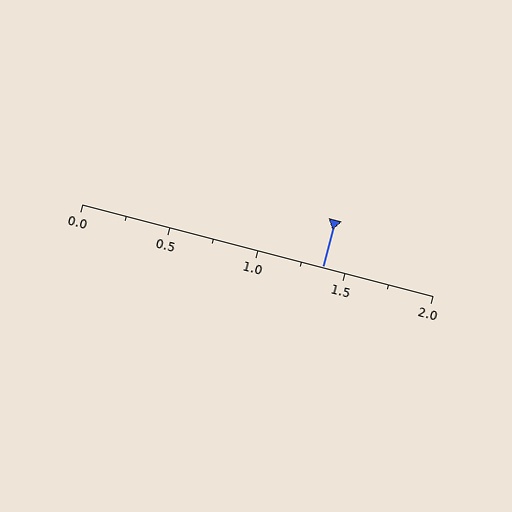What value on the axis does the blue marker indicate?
The marker indicates approximately 1.38.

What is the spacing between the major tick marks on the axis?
The major ticks are spaced 0.5 apart.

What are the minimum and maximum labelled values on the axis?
The axis runs from 0.0 to 2.0.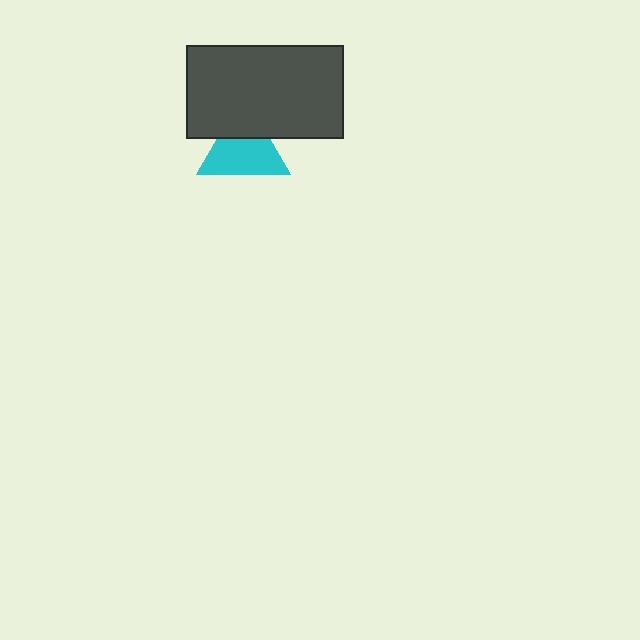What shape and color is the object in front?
The object in front is a dark gray rectangle.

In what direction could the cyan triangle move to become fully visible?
The cyan triangle could move down. That would shift it out from behind the dark gray rectangle entirely.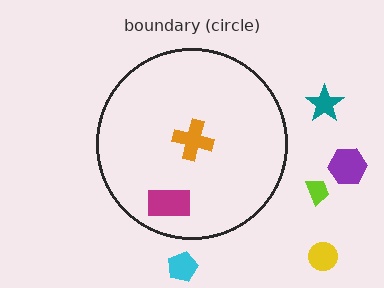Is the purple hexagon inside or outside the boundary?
Outside.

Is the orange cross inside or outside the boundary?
Inside.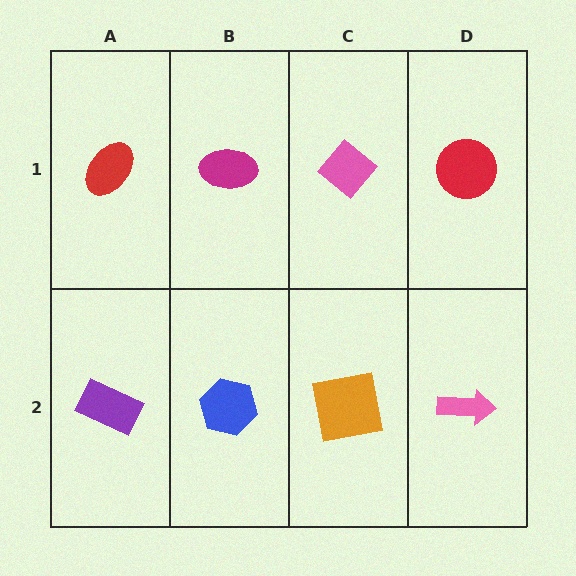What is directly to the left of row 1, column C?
A magenta ellipse.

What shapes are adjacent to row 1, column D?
A pink arrow (row 2, column D), a pink diamond (row 1, column C).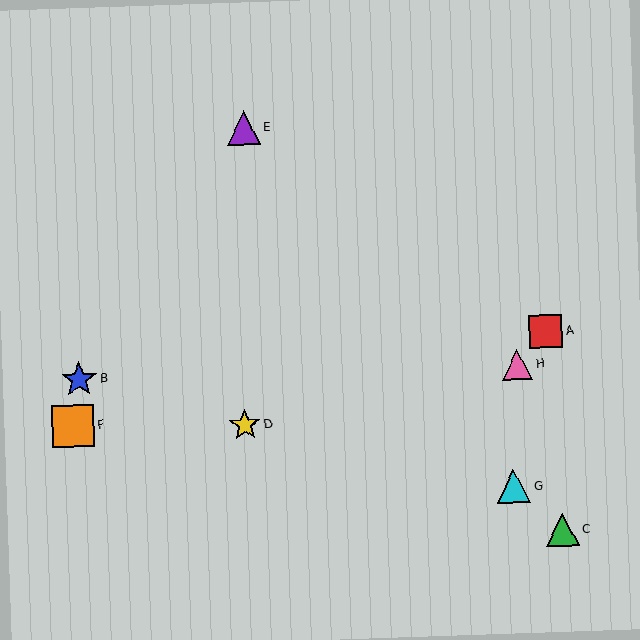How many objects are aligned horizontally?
2 objects (B, H) are aligned horizontally.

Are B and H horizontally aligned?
Yes, both are at y≈380.